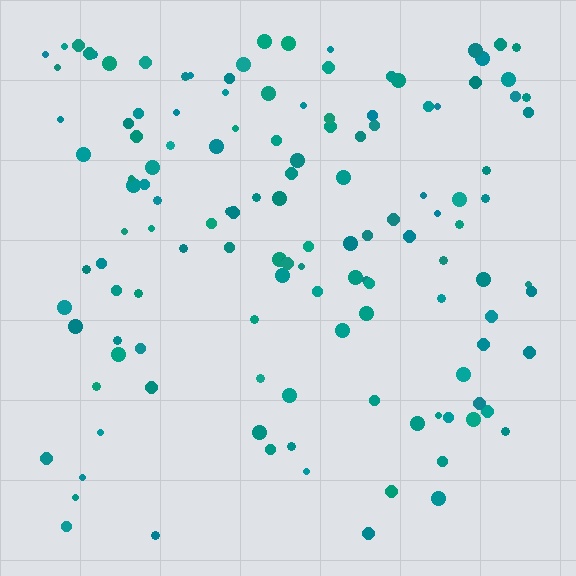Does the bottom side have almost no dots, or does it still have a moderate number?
Still a moderate number, just noticeably fewer than the top.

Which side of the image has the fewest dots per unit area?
The bottom.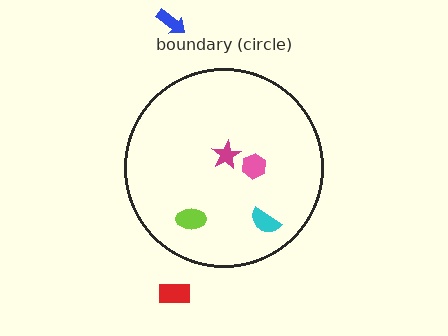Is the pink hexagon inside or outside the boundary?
Inside.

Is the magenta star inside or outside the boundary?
Inside.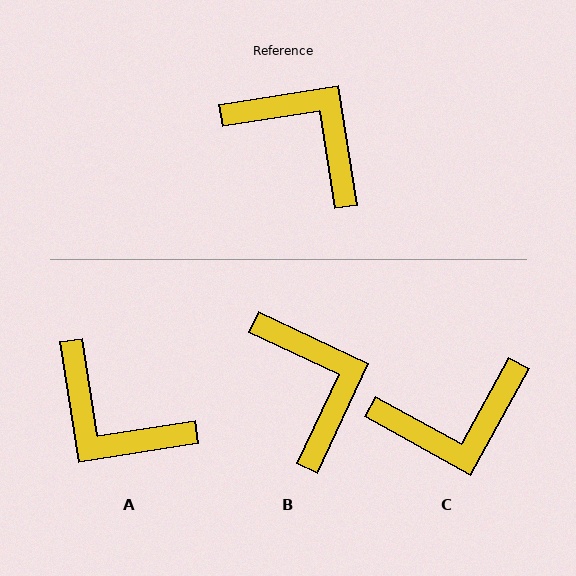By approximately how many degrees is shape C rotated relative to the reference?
Approximately 128 degrees clockwise.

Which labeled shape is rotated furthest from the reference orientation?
A, about 180 degrees away.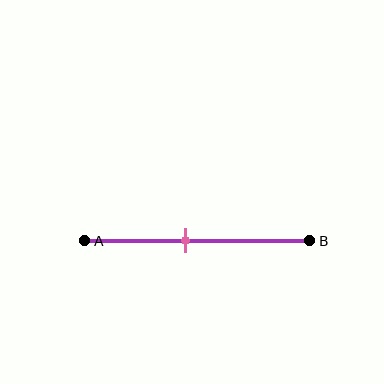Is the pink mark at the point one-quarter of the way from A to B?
No, the mark is at about 45% from A, not at the 25% one-quarter point.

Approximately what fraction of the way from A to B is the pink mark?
The pink mark is approximately 45% of the way from A to B.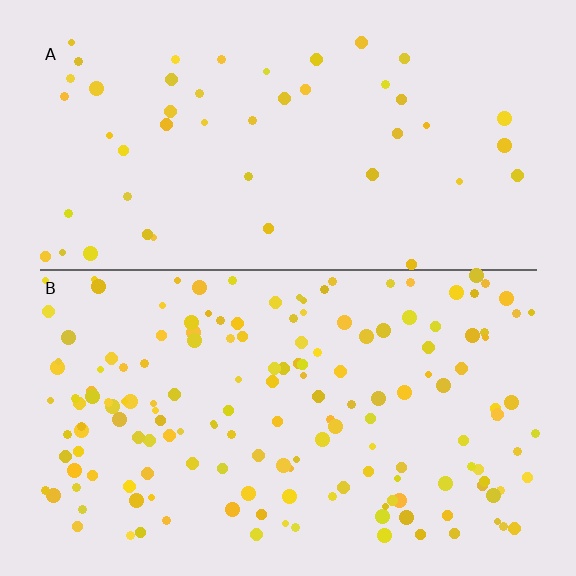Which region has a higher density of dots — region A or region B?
B (the bottom).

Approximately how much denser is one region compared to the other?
Approximately 3.4× — region B over region A.